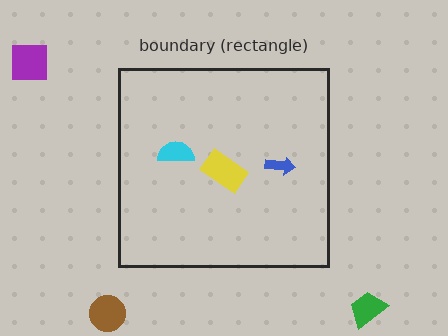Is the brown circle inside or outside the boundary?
Outside.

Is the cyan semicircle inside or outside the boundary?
Inside.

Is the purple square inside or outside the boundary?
Outside.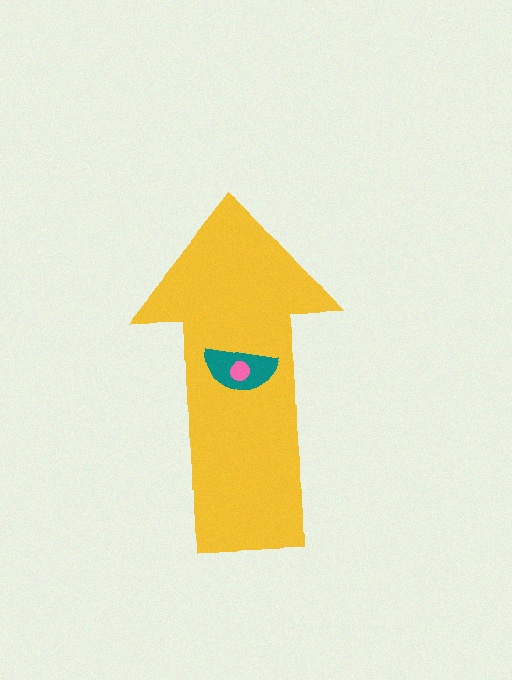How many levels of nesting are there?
3.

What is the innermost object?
The pink circle.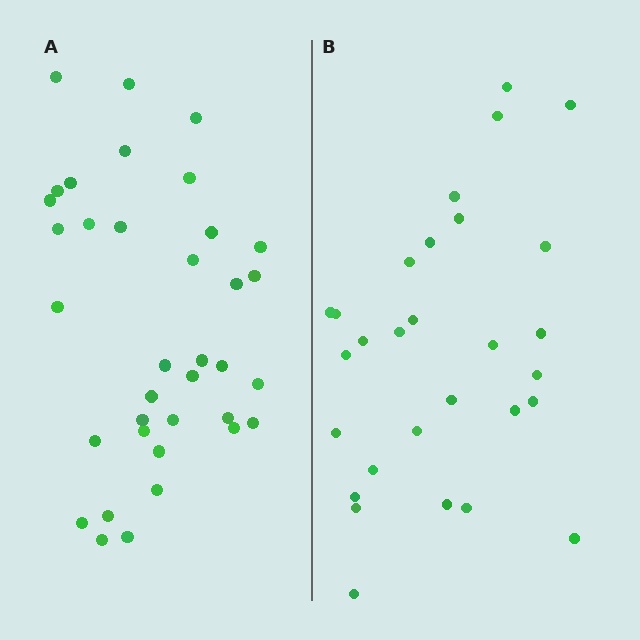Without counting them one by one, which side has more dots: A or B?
Region A (the left region) has more dots.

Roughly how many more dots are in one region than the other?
Region A has roughly 8 or so more dots than region B.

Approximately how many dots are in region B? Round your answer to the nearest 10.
About 30 dots. (The exact count is 29, which rounds to 30.)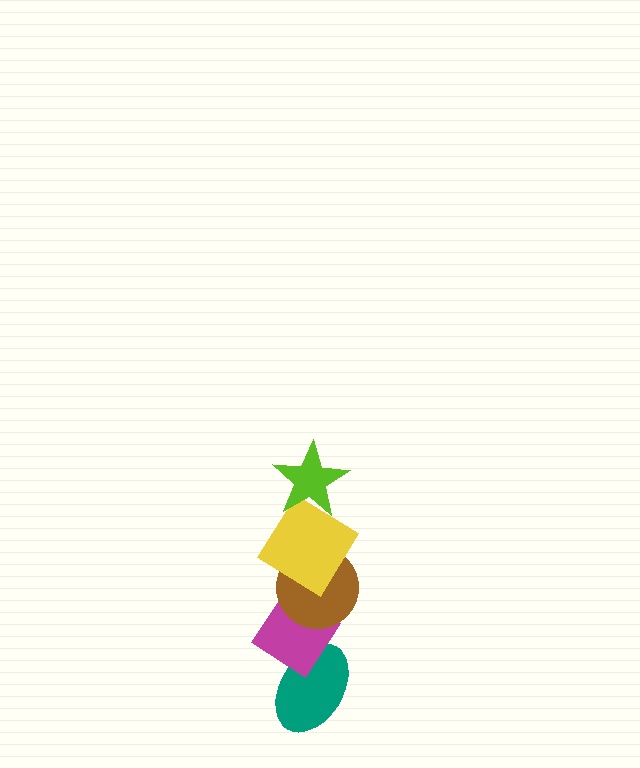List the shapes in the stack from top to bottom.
From top to bottom: the lime star, the yellow diamond, the brown circle, the magenta diamond, the teal ellipse.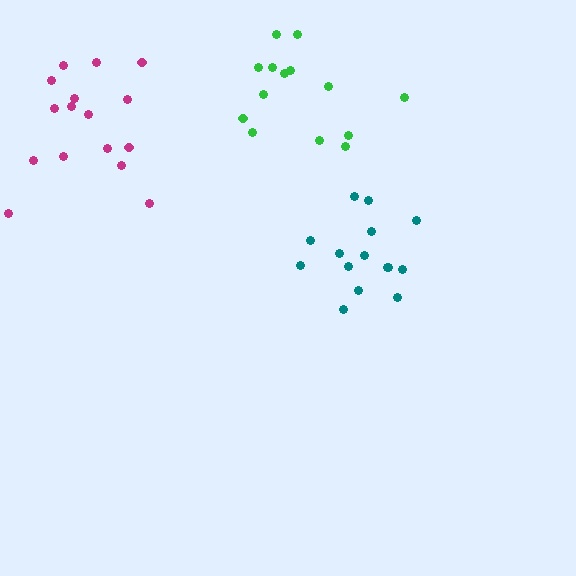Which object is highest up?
The green cluster is topmost.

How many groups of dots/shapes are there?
There are 3 groups.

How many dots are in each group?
Group 1: 14 dots, Group 2: 16 dots, Group 3: 15 dots (45 total).